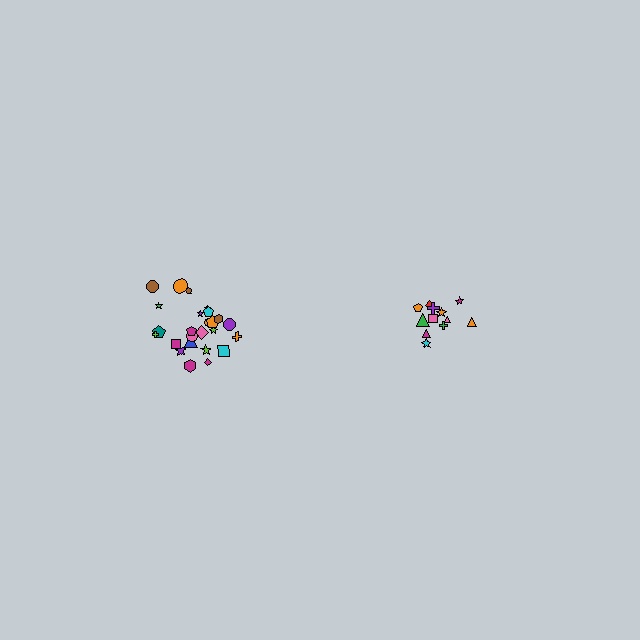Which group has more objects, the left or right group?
The left group.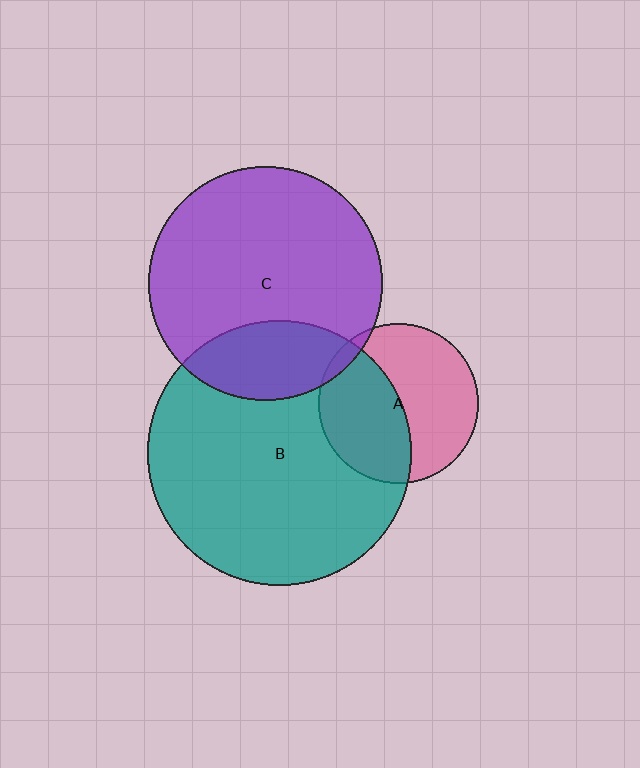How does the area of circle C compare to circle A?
Approximately 2.2 times.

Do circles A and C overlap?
Yes.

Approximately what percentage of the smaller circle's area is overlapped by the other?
Approximately 5%.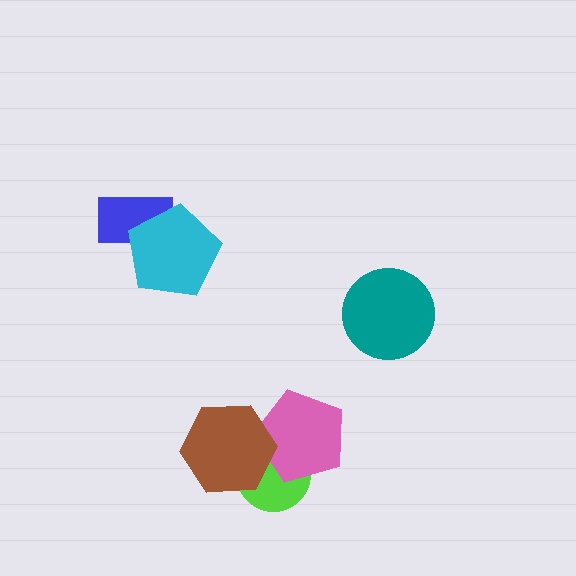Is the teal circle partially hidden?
No, no other shape covers it.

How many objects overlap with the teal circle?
0 objects overlap with the teal circle.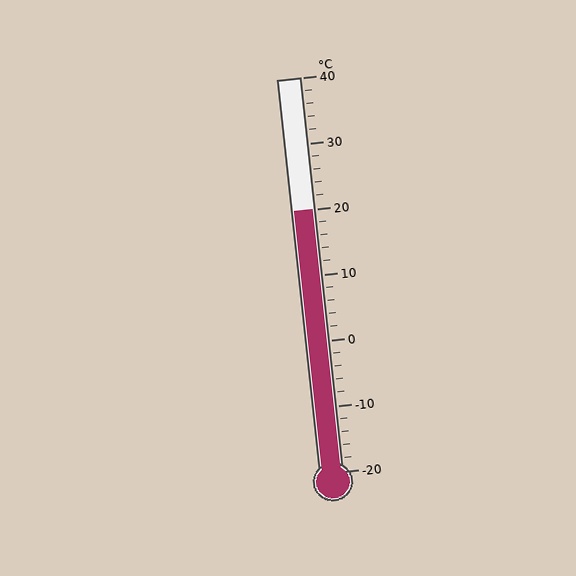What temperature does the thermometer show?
The thermometer shows approximately 20°C.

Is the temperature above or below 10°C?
The temperature is above 10°C.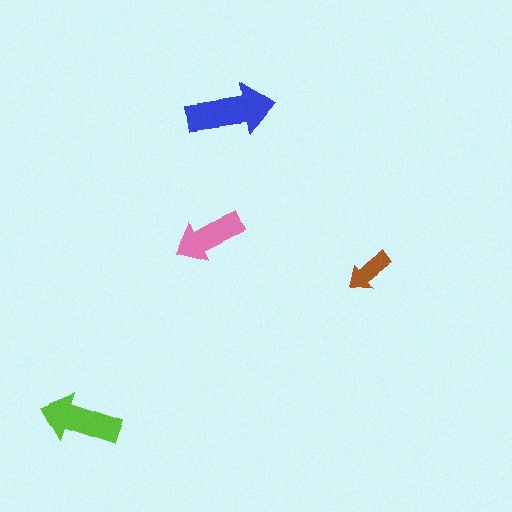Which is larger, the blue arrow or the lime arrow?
The blue one.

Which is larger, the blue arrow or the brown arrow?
The blue one.